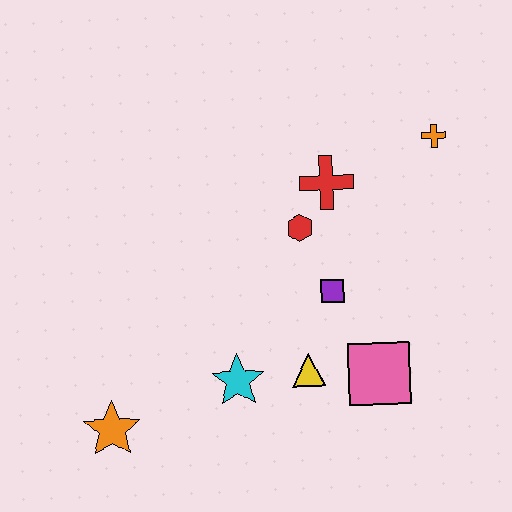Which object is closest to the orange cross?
The red cross is closest to the orange cross.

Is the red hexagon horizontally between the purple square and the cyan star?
Yes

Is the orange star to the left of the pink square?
Yes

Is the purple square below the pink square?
No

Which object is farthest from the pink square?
The orange star is farthest from the pink square.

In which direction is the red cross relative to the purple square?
The red cross is above the purple square.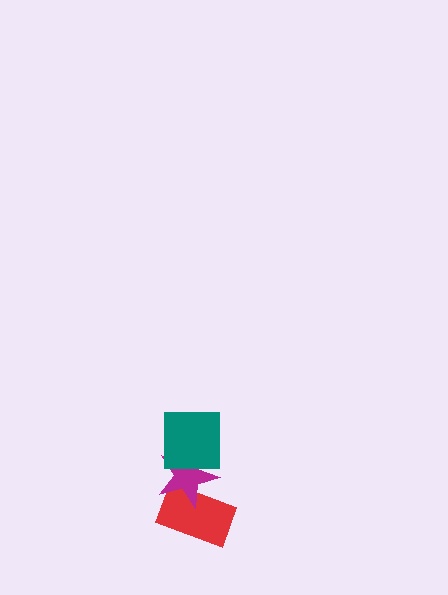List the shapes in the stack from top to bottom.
From top to bottom: the teal square, the magenta star, the red rectangle.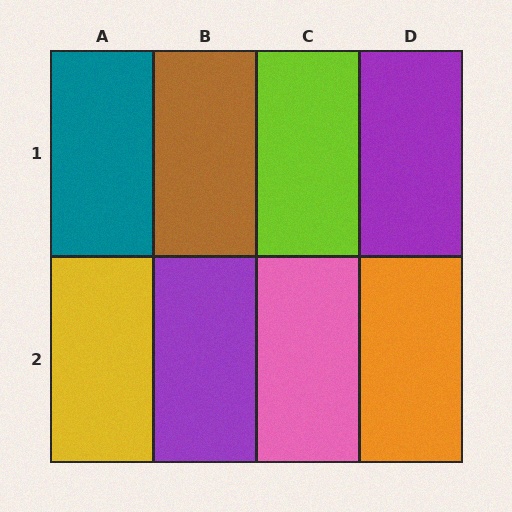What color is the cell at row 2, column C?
Pink.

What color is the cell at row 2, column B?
Purple.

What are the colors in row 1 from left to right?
Teal, brown, lime, purple.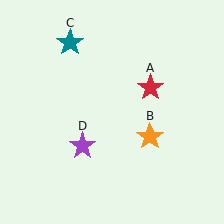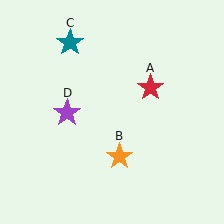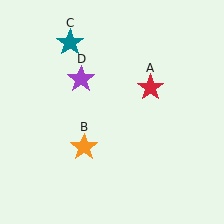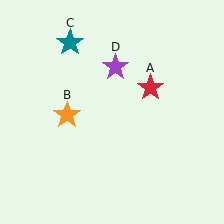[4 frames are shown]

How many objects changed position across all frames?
2 objects changed position: orange star (object B), purple star (object D).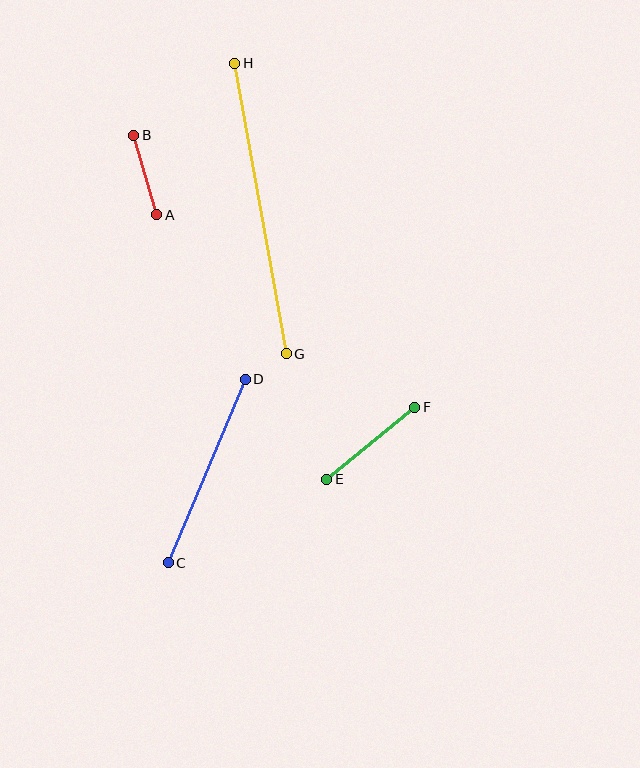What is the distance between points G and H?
The distance is approximately 295 pixels.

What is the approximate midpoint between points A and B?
The midpoint is at approximately (145, 175) pixels.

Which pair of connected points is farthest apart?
Points G and H are farthest apart.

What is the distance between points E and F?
The distance is approximately 114 pixels.